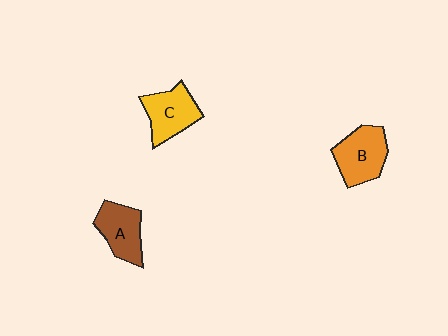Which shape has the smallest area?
Shape A (brown).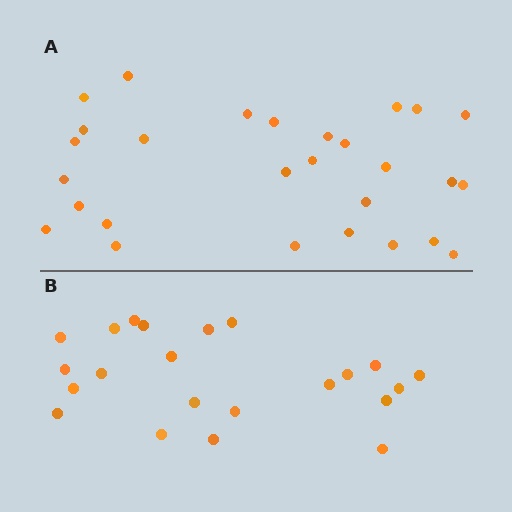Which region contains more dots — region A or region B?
Region A (the top region) has more dots.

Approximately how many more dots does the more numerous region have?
Region A has about 6 more dots than region B.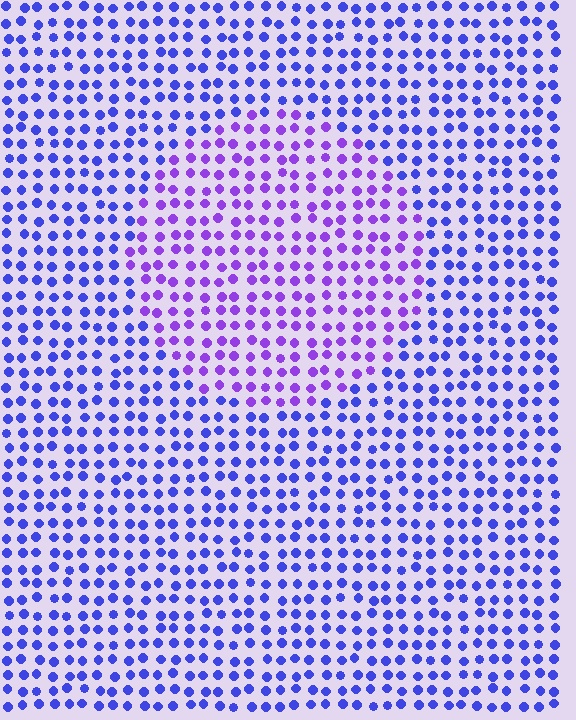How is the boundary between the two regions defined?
The boundary is defined purely by a slight shift in hue (about 34 degrees). Spacing, size, and orientation are identical on both sides.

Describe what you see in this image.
The image is filled with small blue elements in a uniform arrangement. A circle-shaped region is visible where the elements are tinted to a slightly different hue, forming a subtle color boundary.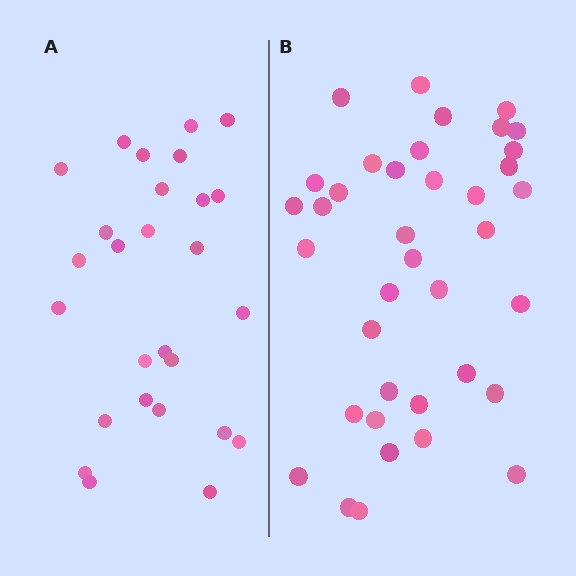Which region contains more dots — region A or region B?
Region B (the right region) has more dots.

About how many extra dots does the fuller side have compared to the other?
Region B has roughly 12 or so more dots than region A.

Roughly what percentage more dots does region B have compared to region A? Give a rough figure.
About 40% more.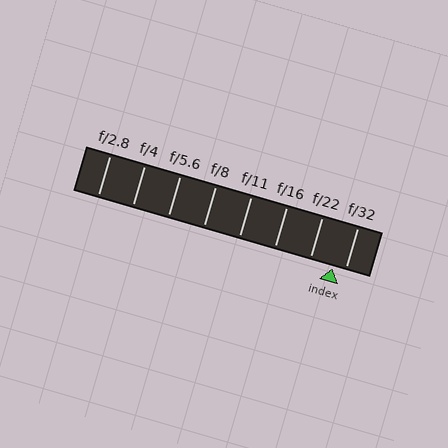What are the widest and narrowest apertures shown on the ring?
The widest aperture shown is f/2.8 and the narrowest is f/32.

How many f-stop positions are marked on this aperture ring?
There are 8 f-stop positions marked.